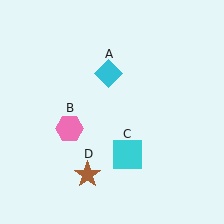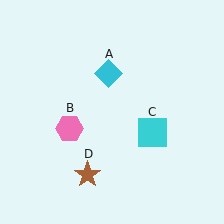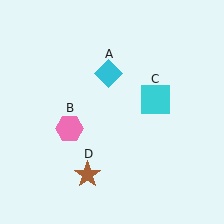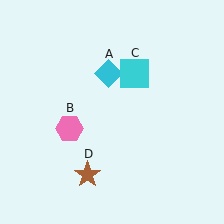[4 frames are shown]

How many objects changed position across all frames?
1 object changed position: cyan square (object C).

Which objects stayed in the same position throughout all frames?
Cyan diamond (object A) and pink hexagon (object B) and brown star (object D) remained stationary.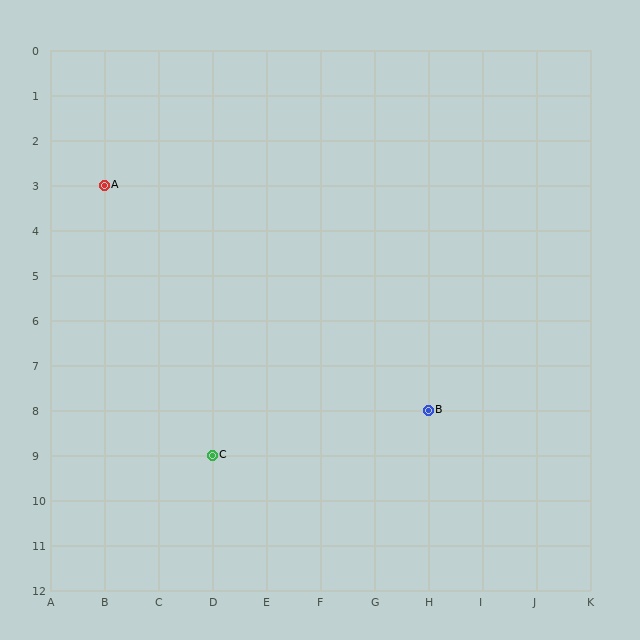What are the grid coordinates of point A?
Point A is at grid coordinates (B, 3).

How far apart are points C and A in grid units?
Points C and A are 2 columns and 6 rows apart (about 6.3 grid units diagonally).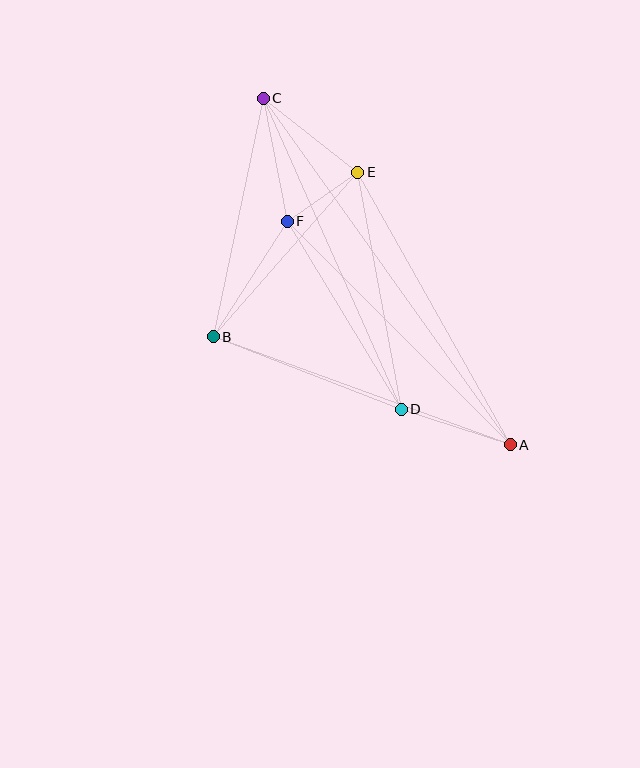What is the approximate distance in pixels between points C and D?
The distance between C and D is approximately 340 pixels.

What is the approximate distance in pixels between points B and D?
The distance between B and D is approximately 202 pixels.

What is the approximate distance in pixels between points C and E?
The distance between C and E is approximately 120 pixels.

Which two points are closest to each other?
Points E and F are closest to each other.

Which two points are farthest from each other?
Points A and C are farthest from each other.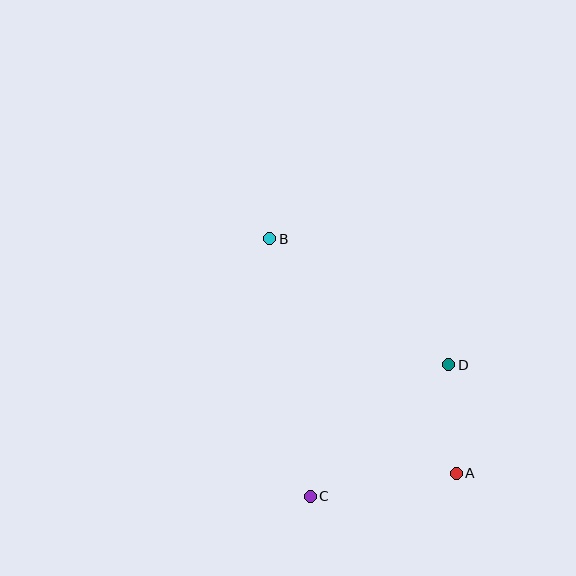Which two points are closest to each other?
Points A and D are closest to each other.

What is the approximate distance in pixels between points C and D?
The distance between C and D is approximately 191 pixels.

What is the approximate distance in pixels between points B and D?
The distance between B and D is approximately 219 pixels.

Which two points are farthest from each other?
Points A and B are farthest from each other.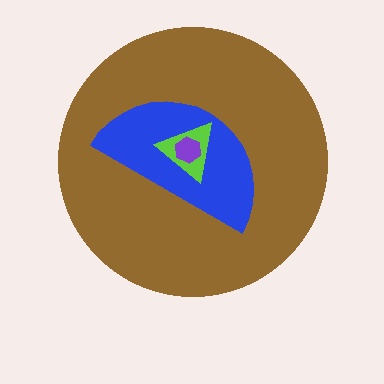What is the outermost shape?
The brown circle.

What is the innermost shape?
The purple hexagon.